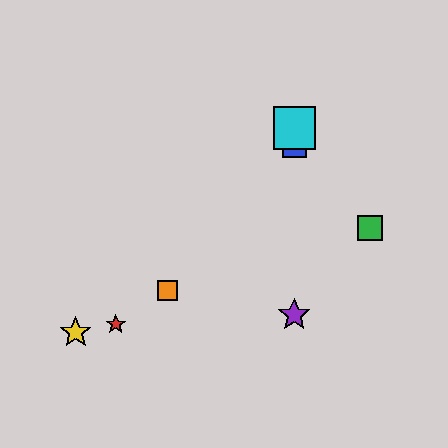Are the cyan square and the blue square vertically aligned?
Yes, both are at x≈294.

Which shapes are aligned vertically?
The blue square, the purple star, the cyan square are aligned vertically.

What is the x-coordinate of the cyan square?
The cyan square is at x≈294.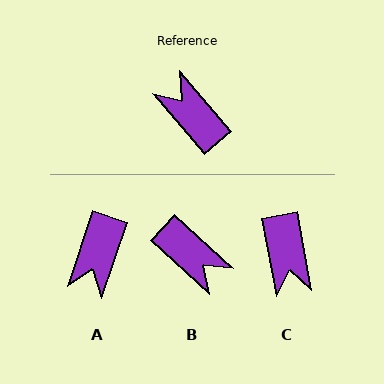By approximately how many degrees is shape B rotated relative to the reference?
Approximately 174 degrees clockwise.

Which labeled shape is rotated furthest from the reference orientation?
B, about 174 degrees away.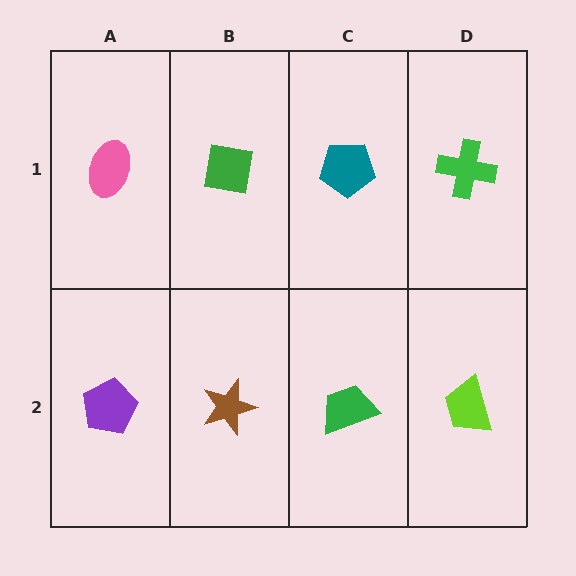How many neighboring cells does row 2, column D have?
2.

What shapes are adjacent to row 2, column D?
A green cross (row 1, column D), a green trapezoid (row 2, column C).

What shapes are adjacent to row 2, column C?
A teal pentagon (row 1, column C), a brown star (row 2, column B), a lime trapezoid (row 2, column D).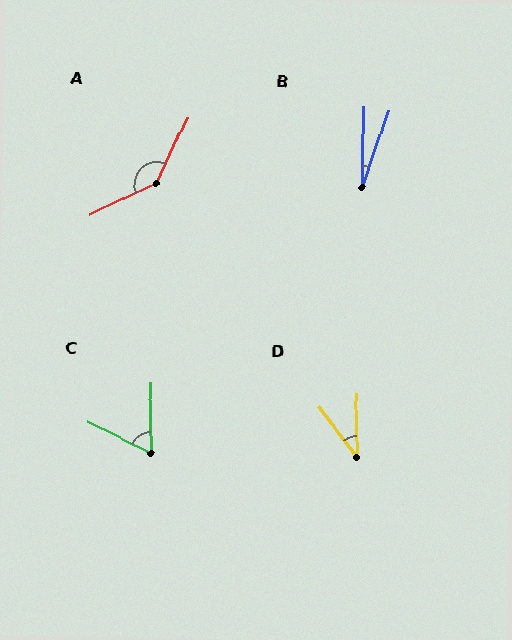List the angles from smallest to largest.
B (18°), D (37°), C (63°), A (141°).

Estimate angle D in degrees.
Approximately 37 degrees.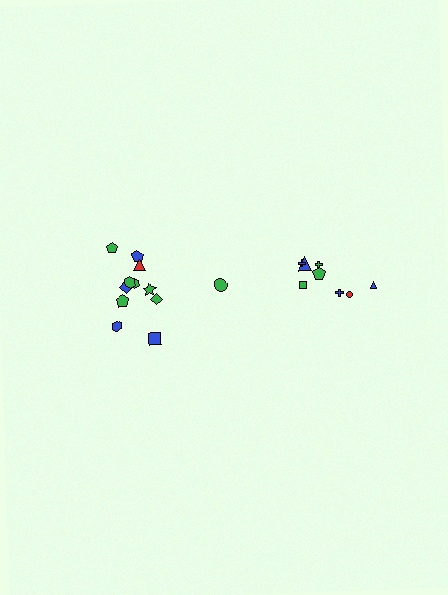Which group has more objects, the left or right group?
The left group.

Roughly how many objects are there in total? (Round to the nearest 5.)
Roughly 20 objects in total.